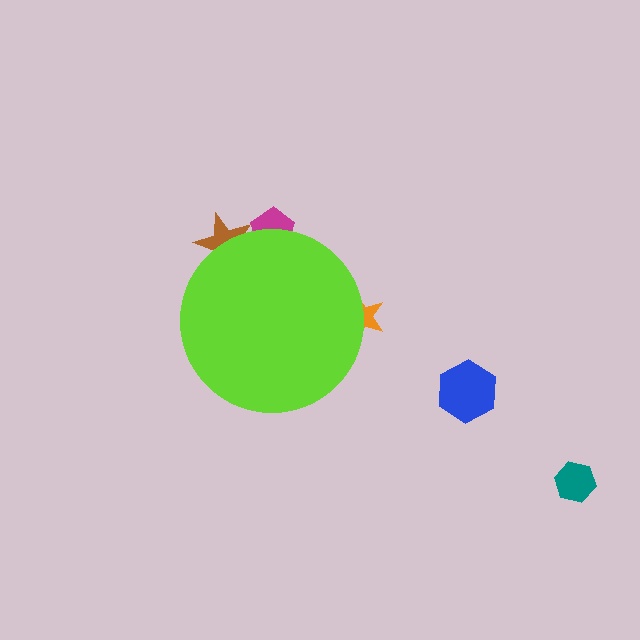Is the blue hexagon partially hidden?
No, the blue hexagon is fully visible.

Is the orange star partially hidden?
Yes, the orange star is partially hidden behind the lime circle.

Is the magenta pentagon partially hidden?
Yes, the magenta pentagon is partially hidden behind the lime circle.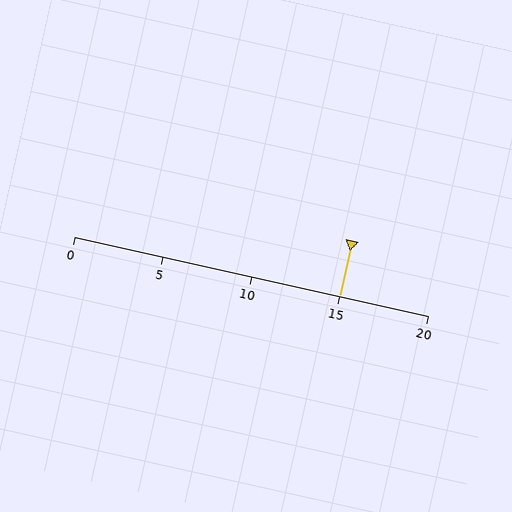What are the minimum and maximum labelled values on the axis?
The axis runs from 0 to 20.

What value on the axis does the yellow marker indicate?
The marker indicates approximately 15.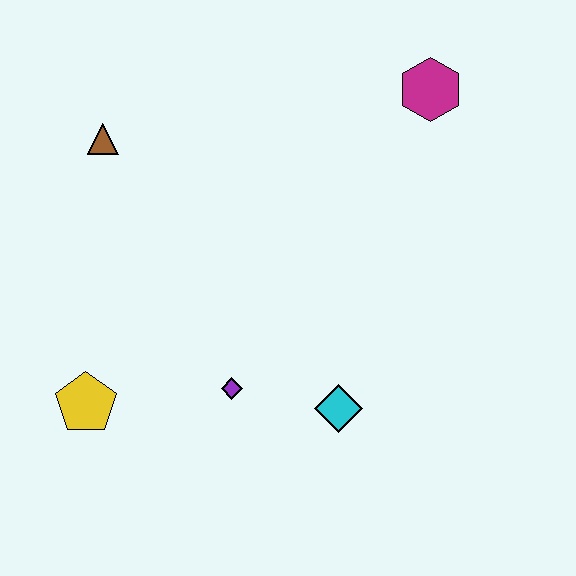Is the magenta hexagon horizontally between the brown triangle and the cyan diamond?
No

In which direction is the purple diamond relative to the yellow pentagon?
The purple diamond is to the right of the yellow pentagon.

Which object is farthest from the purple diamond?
The magenta hexagon is farthest from the purple diamond.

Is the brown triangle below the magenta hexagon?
Yes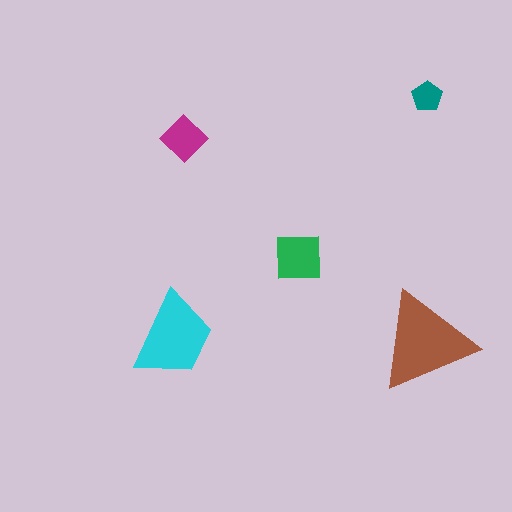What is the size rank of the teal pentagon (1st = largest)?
5th.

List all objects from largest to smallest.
The brown triangle, the cyan trapezoid, the green square, the magenta diamond, the teal pentagon.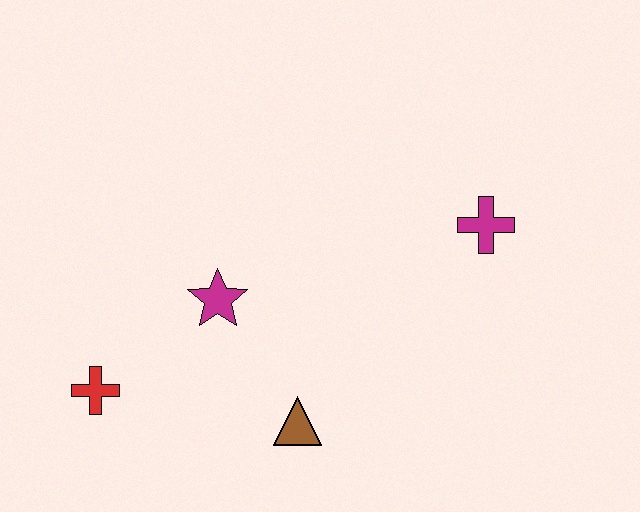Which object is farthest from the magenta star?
The magenta cross is farthest from the magenta star.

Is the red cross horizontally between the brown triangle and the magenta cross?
No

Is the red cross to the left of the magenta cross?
Yes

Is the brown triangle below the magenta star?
Yes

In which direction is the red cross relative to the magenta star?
The red cross is to the left of the magenta star.